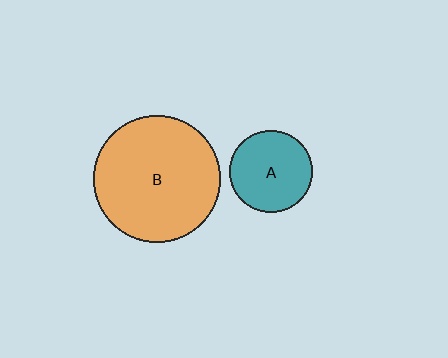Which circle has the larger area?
Circle B (orange).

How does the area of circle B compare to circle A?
Approximately 2.3 times.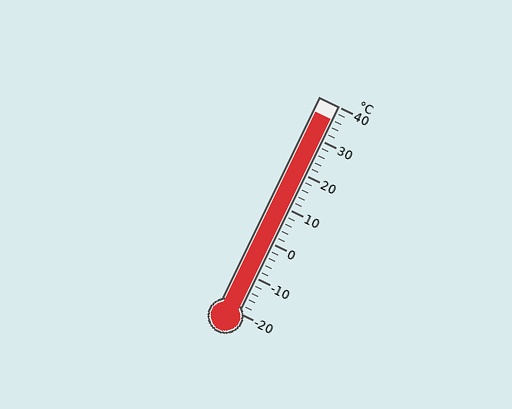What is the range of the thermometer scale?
The thermometer scale ranges from -20°C to 40°C.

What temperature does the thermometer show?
The thermometer shows approximately 36°C.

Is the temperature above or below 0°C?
The temperature is above 0°C.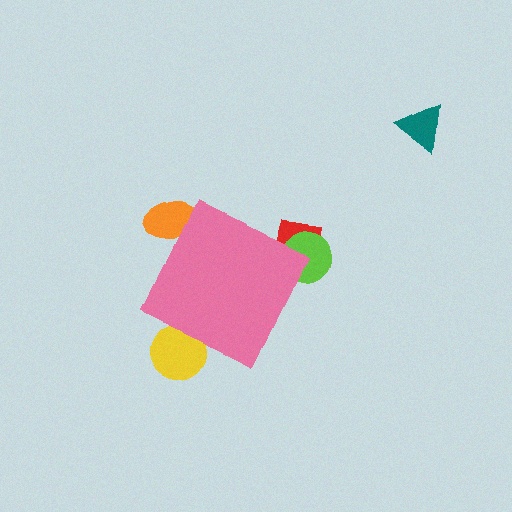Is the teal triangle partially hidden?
No, the teal triangle is fully visible.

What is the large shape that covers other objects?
A pink diamond.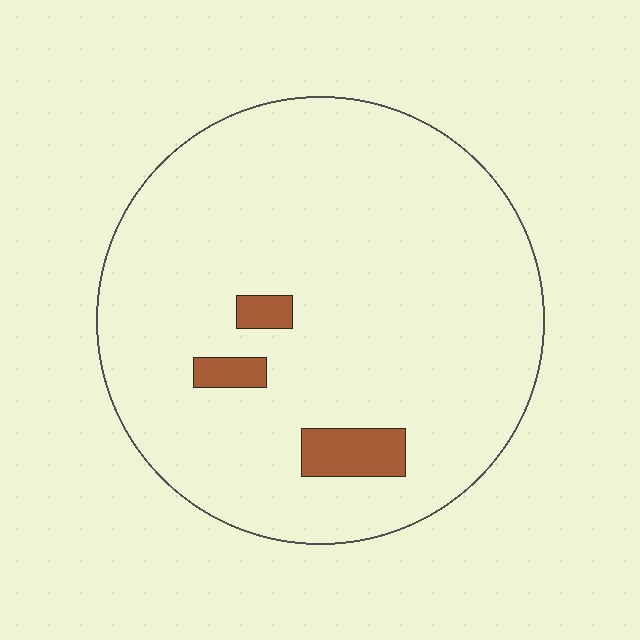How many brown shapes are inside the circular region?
3.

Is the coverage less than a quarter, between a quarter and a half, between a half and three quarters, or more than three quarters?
Less than a quarter.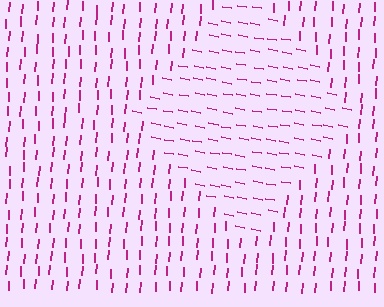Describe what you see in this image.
The image is filled with small magenta line segments. A diamond region in the image has lines oriented differently from the surrounding lines, creating a visible texture boundary.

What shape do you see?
I see a diamond.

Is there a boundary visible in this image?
Yes, there is a texture boundary formed by a change in line orientation.